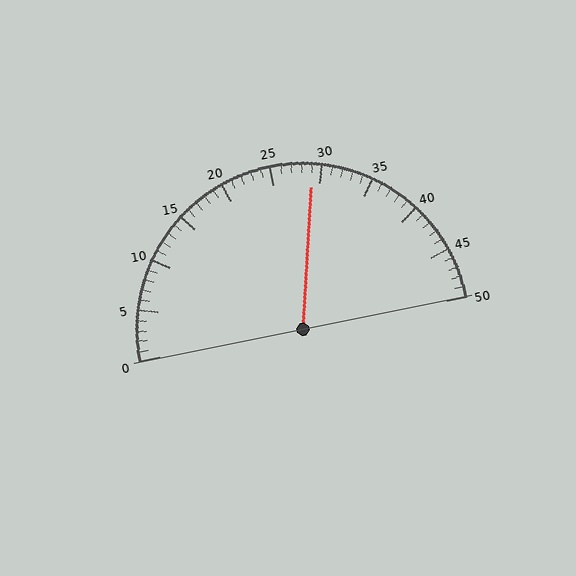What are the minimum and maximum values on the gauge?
The gauge ranges from 0 to 50.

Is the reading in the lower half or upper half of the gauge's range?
The reading is in the upper half of the range (0 to 50).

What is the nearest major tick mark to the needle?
The nearest major tick mark is 30.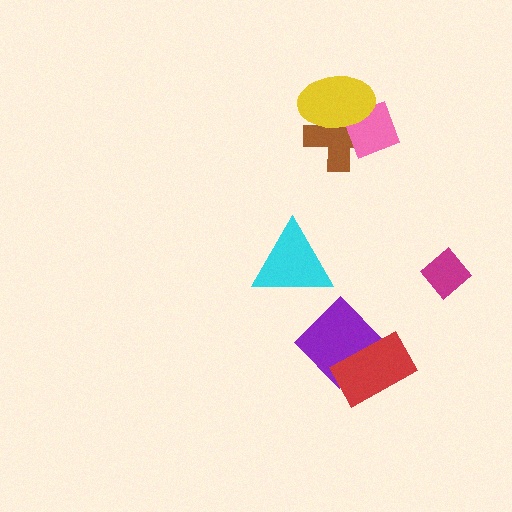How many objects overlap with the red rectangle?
1 object overlaps with the red rectangle.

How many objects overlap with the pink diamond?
2 objects overlap with the pink diamond.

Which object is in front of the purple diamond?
The red rectangle is in front of the purple diamond.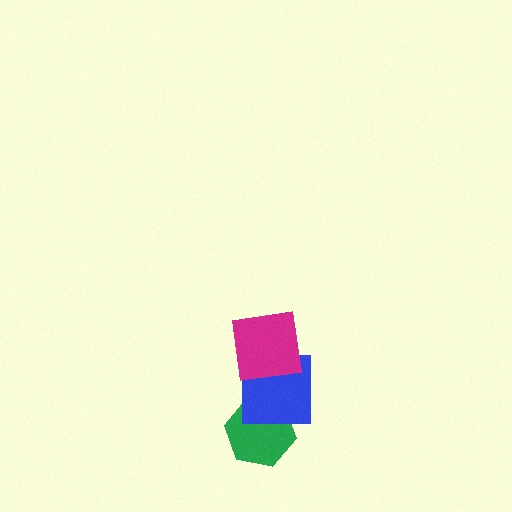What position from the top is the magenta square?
The magenta square is 1st from the top.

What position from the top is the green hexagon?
The green hexagon is 3rd from the top.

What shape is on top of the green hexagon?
The blue square is on top of the green hexagon.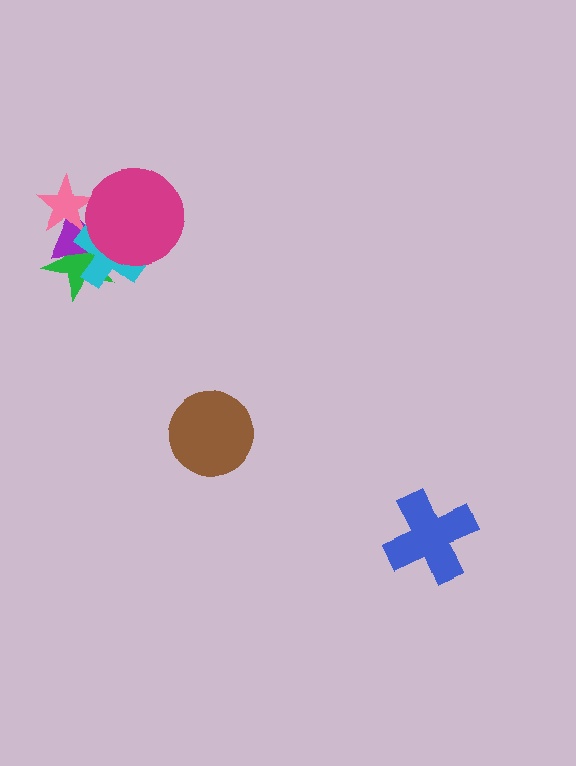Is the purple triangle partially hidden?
Yes, it is partially covered by another shape.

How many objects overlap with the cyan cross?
3 objects overlap with the cyan cross.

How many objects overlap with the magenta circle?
4 objects overlap with the magenta circle.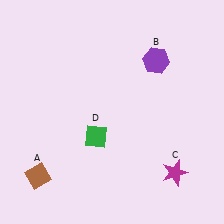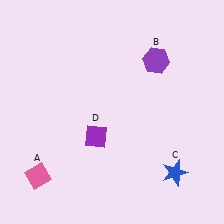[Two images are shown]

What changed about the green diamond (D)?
In Image 1, D is green. In Image 2, it changed to purple.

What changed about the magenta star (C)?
In Image 1, C is magenta. In Image 2, it changed to blue.